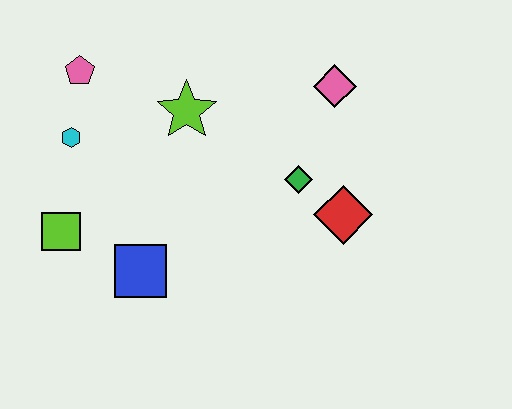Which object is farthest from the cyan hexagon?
The red diamond is farthest from the cyan hexagon.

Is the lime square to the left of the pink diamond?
Yes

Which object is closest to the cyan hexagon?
The pink pentagon is closest to the cyan hexagon.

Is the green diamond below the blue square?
No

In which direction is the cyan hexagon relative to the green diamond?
The cyan hexagon is to the left of the green diamond.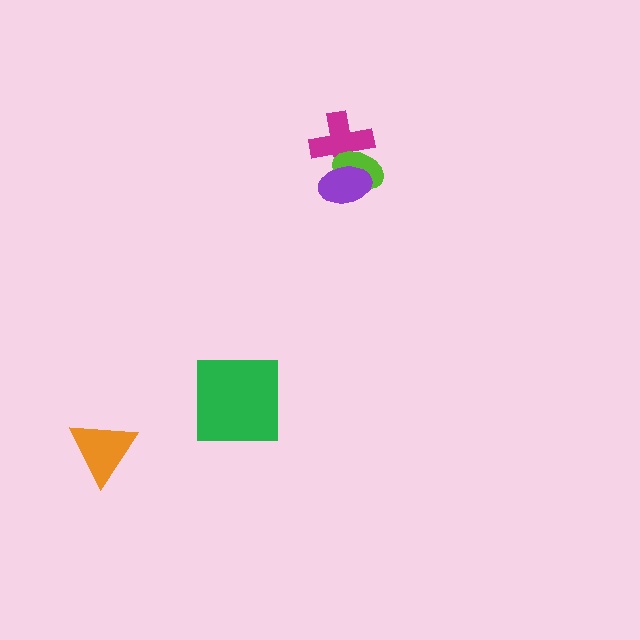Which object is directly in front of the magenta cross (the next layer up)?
The lime ellipse is directly in front of the magenta cross.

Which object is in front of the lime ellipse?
The purple ellipse is in front of the lime ellipse.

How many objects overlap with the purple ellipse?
2 objects overlap with the purple ellipse.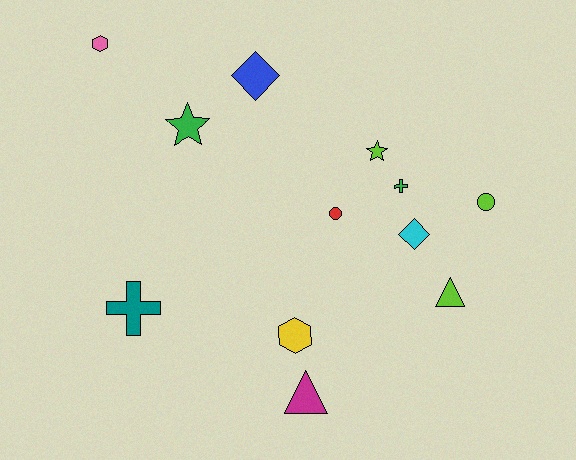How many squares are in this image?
There are no squares.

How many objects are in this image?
There are 12 objects.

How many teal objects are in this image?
There is 1 teal object.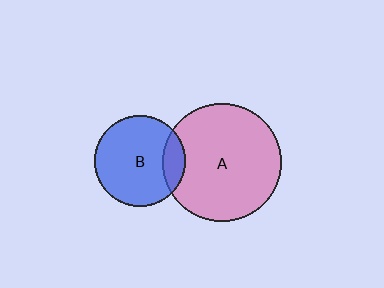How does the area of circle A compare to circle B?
Approximately 1.7 times.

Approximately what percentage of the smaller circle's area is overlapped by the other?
Approximately 15%.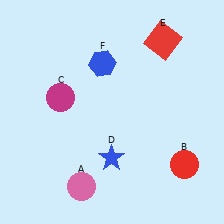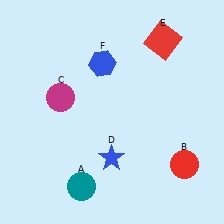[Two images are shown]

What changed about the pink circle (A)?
In Image 1, A is pink. In Image 2, it changed to teal.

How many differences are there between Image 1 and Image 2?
There is 1 difference between the two images.